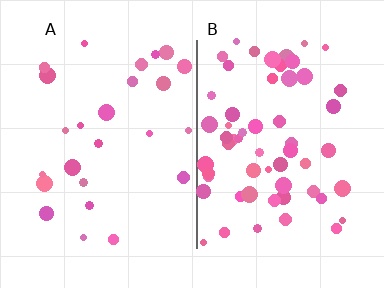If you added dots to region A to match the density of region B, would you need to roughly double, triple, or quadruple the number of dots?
Approximately double.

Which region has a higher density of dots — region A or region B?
B (the right).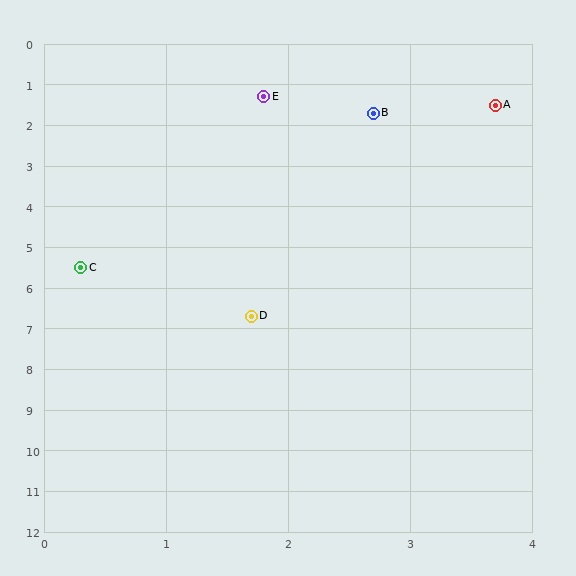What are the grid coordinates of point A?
Point A is at approximately (3.7, 1.5).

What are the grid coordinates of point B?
Point B is at approximately (2.7, 1.7).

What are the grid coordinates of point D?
Point D is at approximately (1.7, 6.7).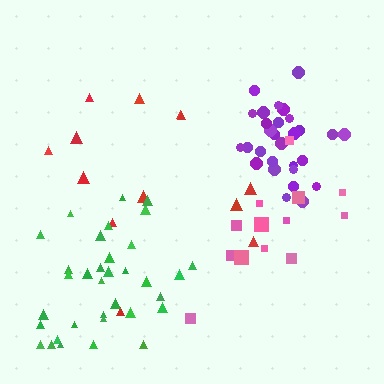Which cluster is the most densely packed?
Purple.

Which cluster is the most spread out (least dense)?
Red.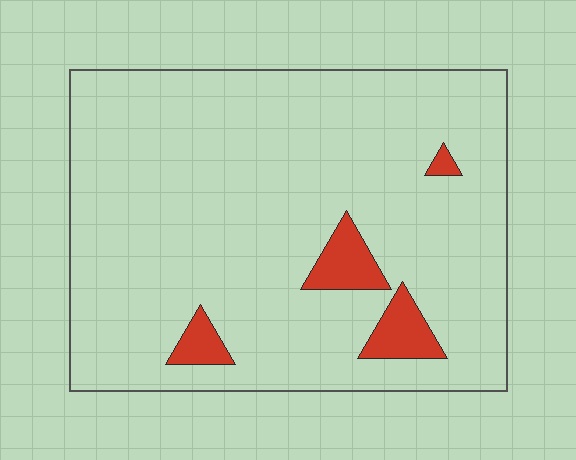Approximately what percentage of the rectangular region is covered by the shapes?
Approximately 5%.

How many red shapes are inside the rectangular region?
4.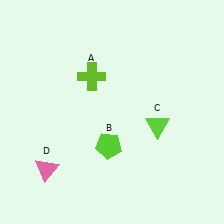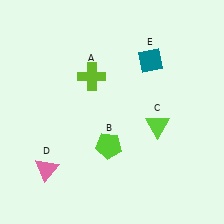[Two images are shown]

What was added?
A teal diamond (E) was added in Image 2.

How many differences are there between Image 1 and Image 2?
There is 1 difference between the two images.